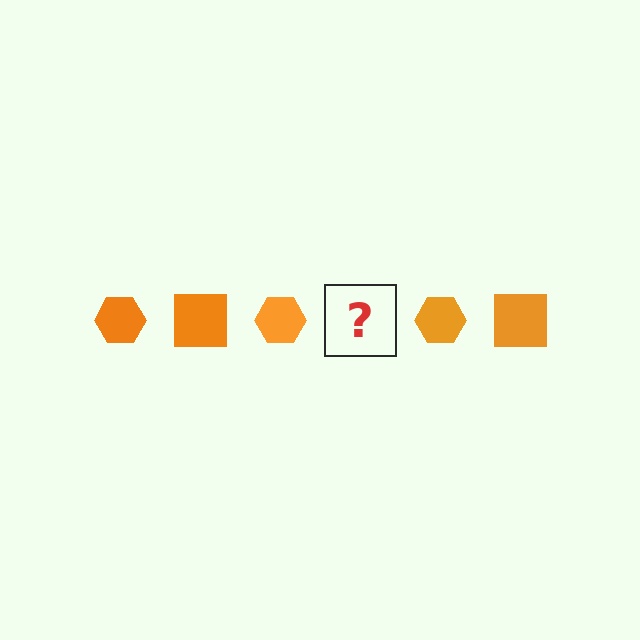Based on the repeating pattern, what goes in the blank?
The blank should be an orange square.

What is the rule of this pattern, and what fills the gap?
The rule is that the pattern cycles through hexagon, square shapes in orange. The gap should be filled with an orange square.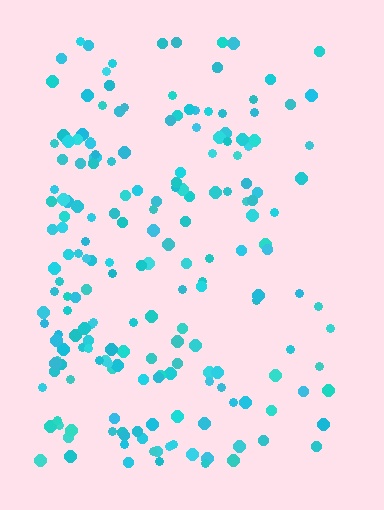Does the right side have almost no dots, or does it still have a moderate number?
Still a moderate number, just noticeably fewer than the left.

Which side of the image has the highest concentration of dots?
The left.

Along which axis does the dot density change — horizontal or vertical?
Horizontal.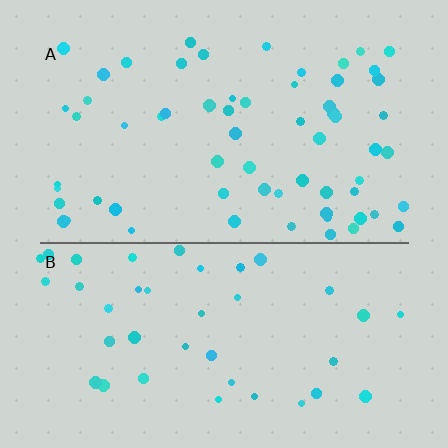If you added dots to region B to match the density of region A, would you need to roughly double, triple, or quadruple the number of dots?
Approximately double.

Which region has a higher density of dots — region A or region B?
A (the top).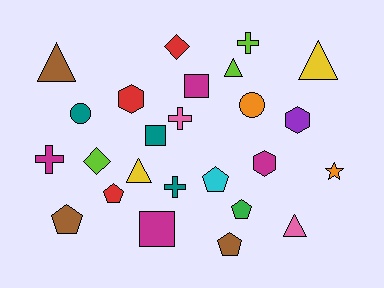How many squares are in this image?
There are 3 squares.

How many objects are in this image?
There are 25 objects.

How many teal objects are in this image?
There are 3 teal objects.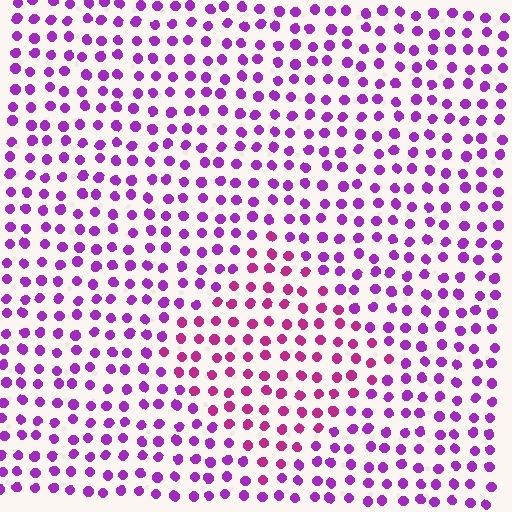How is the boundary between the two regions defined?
The boundary is defined purely by a slight shift in hue (about 32 degrees). Spacing, size, and orientation are identical on both sides.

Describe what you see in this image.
The image is filled with small purple elements in a uniform arrangement. A diamond-shaped region is visible where the elements are tinted to a slightly different hue, forming a subtle color boundary.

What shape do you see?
I see a diamond.